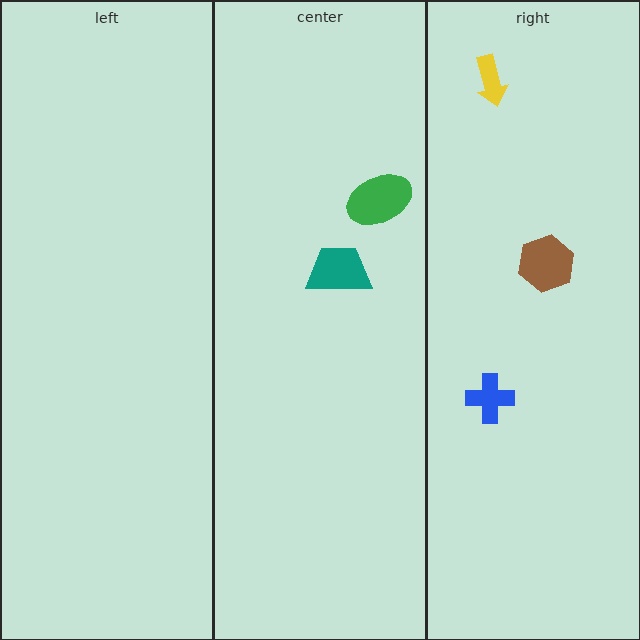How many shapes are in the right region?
3.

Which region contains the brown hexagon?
The right region.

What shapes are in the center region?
The green ellipse, the teal trapezoid.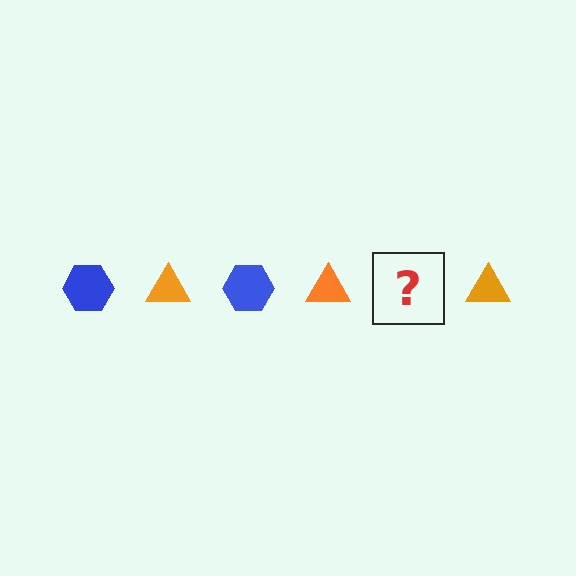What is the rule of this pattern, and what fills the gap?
The rule is that the pattern alternates between blue hexagon and orange triangle. The gap should be filled with a blue hexagon.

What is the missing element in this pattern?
The missing element is a blue hexagon.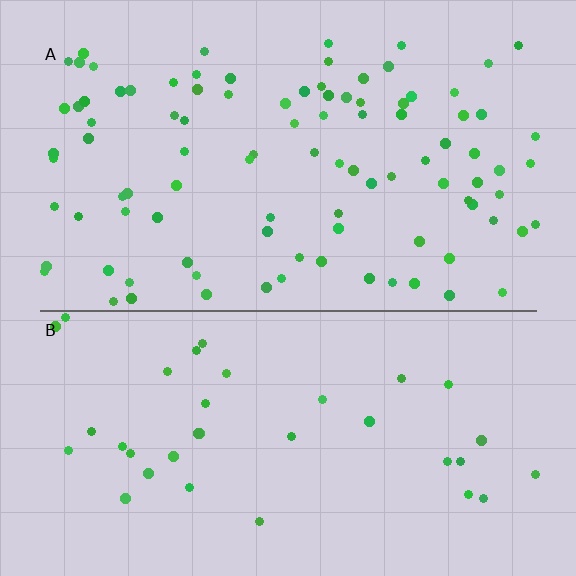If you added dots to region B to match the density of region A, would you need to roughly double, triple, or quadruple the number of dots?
Approximately triple.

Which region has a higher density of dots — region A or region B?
A (the top).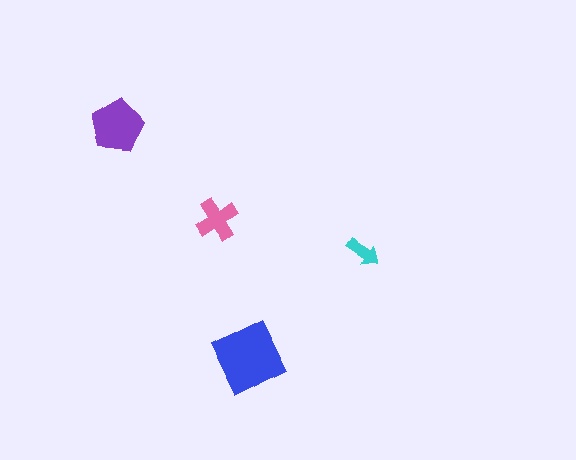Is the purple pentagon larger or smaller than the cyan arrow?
Larger.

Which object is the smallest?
The cyan arrow.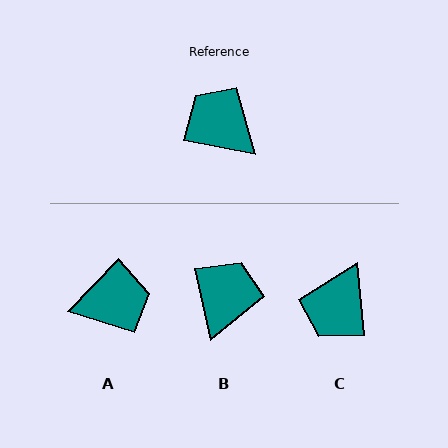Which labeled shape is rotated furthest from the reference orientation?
A, about 123 degrees away.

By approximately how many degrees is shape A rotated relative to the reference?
Approximately 123 degrees clockwise.